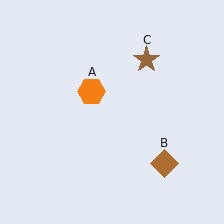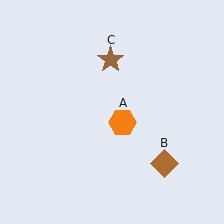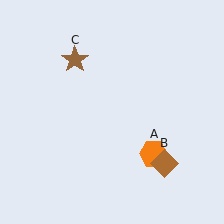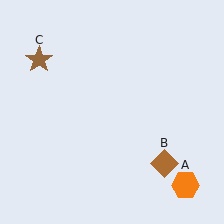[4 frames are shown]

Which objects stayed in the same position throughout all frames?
Brown diamond (object B) remained stationary.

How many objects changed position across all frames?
2 objects changed position: orange hexagon (object A), brown star (object C).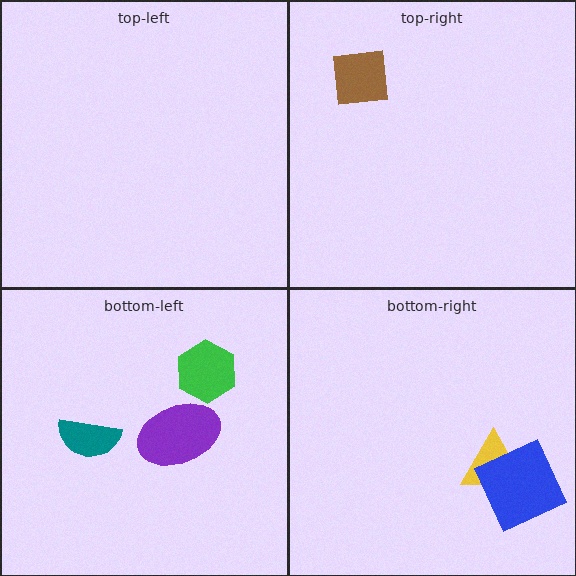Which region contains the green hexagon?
The bottom-left region.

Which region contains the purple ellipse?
The bottom-left region.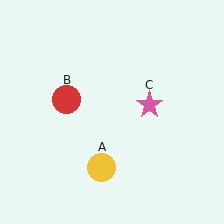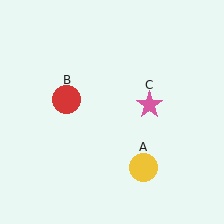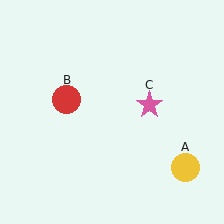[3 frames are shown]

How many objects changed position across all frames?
1 object changed position: yellow circle (object A).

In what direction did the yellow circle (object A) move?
The yellow circle (object A) moved right.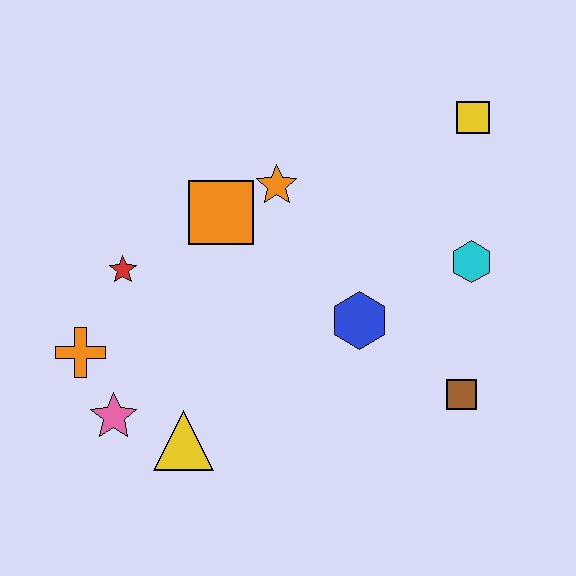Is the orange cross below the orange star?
Yes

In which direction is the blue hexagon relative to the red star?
The blue hexagon is to the right of the red star.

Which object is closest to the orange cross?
The pink star is closest to the orange cross.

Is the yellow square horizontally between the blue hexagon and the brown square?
No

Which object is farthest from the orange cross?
The yellow square is farthest from the orange cross.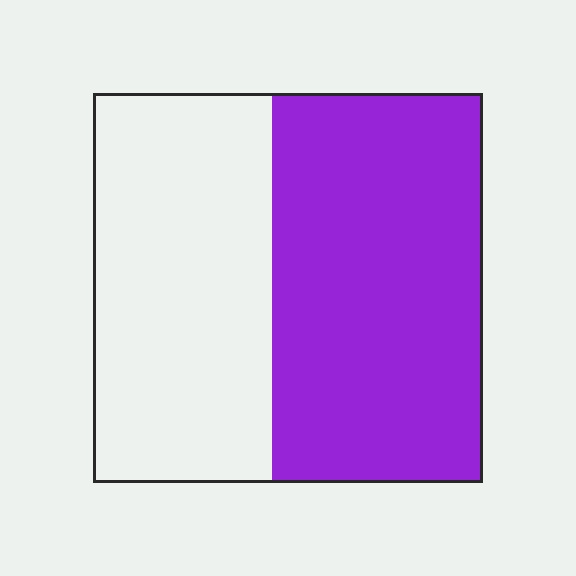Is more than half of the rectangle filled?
Yes.